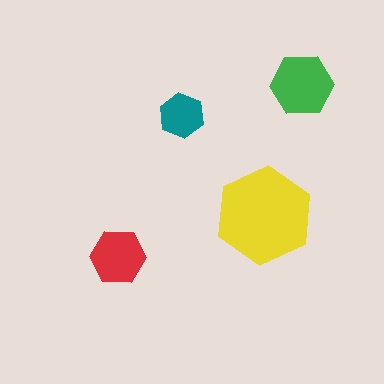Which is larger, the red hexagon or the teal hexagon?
The red one.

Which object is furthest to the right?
The green hexagon is rightmost.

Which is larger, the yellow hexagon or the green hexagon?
The yellow one.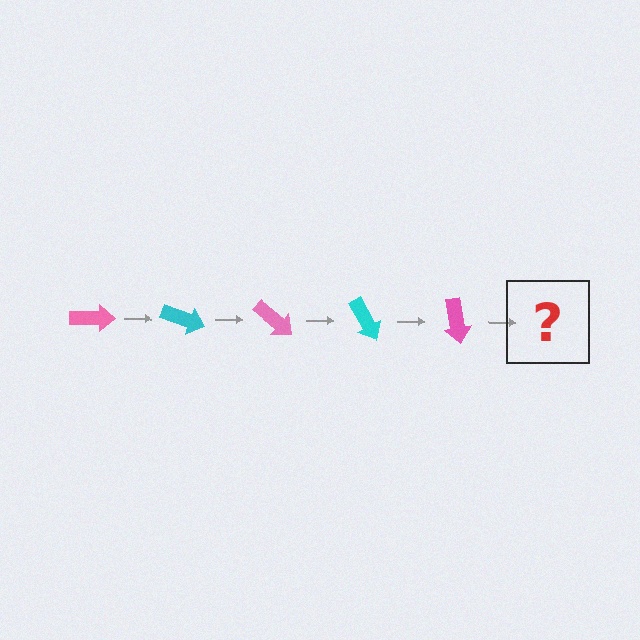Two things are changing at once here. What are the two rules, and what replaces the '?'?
The two rules are that it rotates 20 degrees each step and the color cycles through pink and cyan. The '?' should be a cyan arrow, rotated 100 degrees from the start.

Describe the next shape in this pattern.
It should be a cyan arrow, rotated 100 degrees from the start.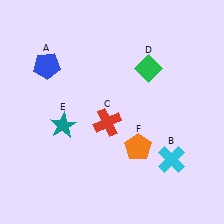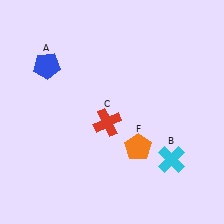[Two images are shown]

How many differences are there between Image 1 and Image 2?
There are 2 differences between the two images.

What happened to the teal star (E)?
The teal star (E) was removed in Image 2. It was in the bottom-left area of Image 1.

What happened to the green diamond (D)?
The green diamond (D) was removed in Image 2. It was in the top-right area of Image 1.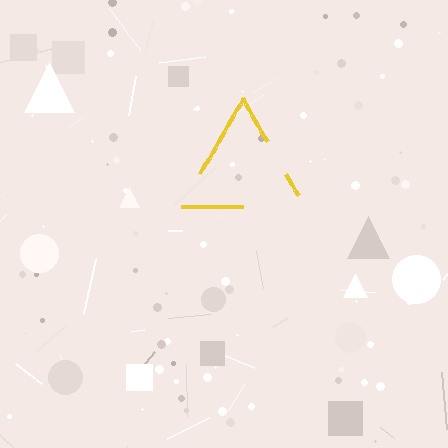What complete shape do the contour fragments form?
The contour fragments form a triangle.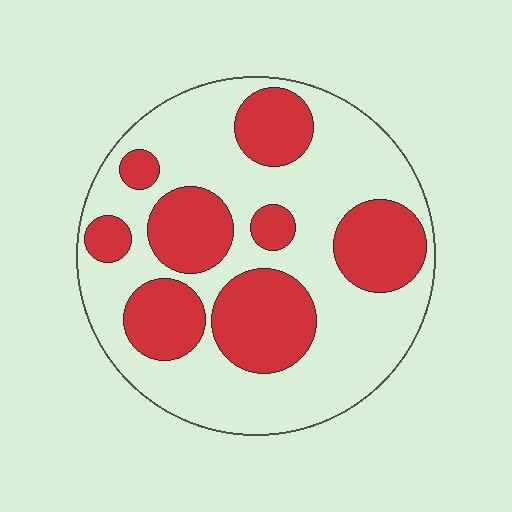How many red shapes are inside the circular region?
8.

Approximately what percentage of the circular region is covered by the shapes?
Approximately 35%.